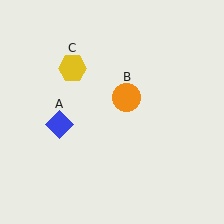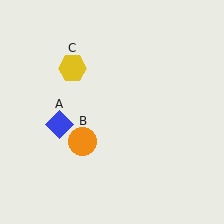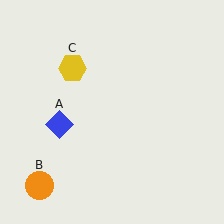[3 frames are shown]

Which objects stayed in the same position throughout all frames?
Blue diamond (object A) and yellow hexagon (object C) remained stationary.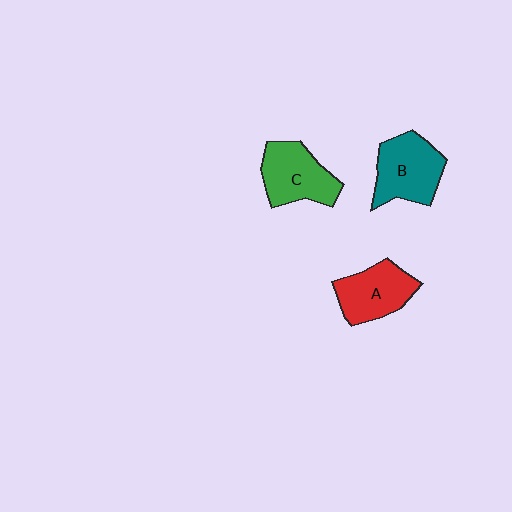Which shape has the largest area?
Shape B (teal).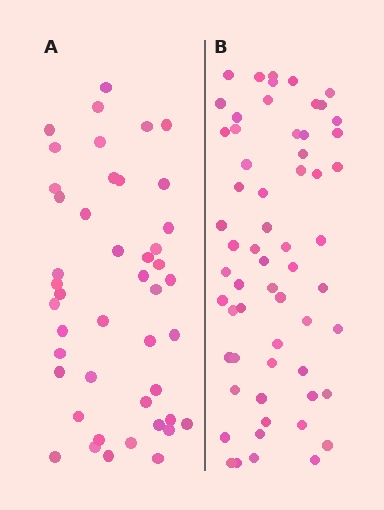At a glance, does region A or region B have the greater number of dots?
Region B (the right region) has more dots.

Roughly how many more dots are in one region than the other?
Region B has approximately 15 more dots than region A.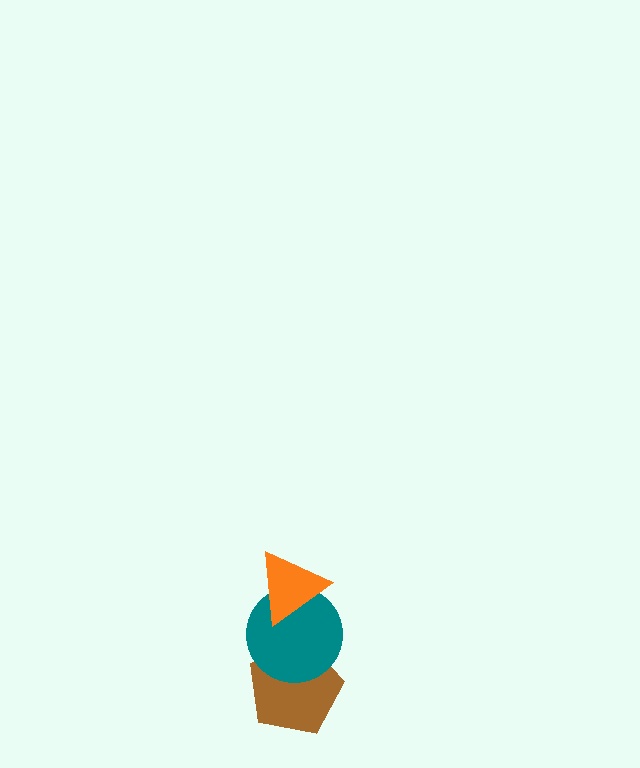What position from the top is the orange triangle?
The orange triangle is 1st from the top.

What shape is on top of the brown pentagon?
The teal circle is on top of the brown pentagon.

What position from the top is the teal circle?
The teal circle is 2nd from the top.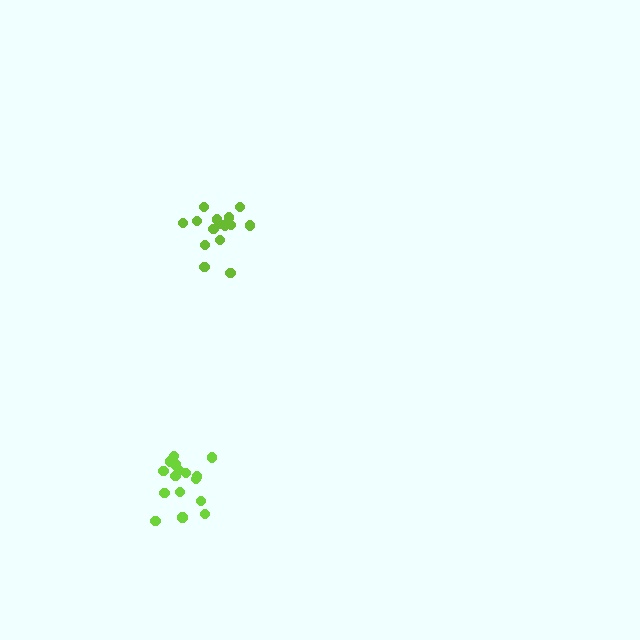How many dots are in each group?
Group 1: 15 dots, Group 2: 16 dots (31 total).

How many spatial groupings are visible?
There are 2 spatial groupings.